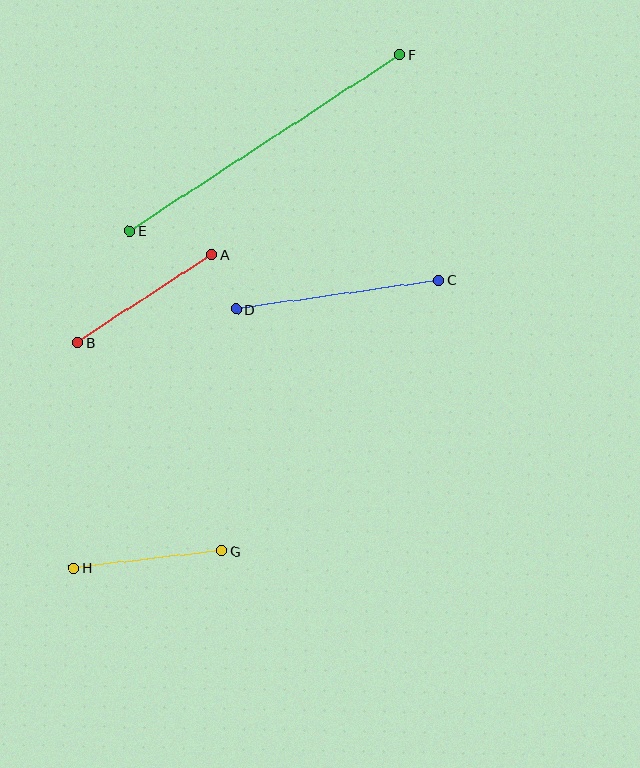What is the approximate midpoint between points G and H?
The midpoint is at approximately (148, 559) pixels.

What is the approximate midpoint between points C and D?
The midpoint is at approximately (338, 295) pixels.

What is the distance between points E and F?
The distance is approximately 322 pixels.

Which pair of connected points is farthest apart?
Points E and F are farthest apart.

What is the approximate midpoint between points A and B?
The midpoint is at approximately (145, 299) pixels.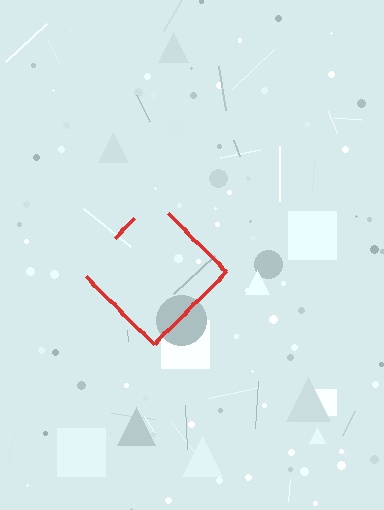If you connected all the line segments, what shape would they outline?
They would outline a diamond.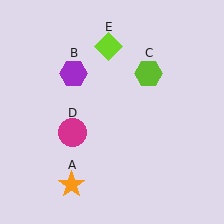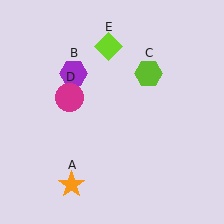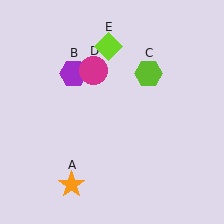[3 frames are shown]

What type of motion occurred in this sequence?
The magenta circle (object D) rotated clockwise around the center of the scene.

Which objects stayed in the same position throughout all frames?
Orange star (object A) and purple hexagon (object B) and lime hexagon (object C) and lime diamond (object E) remained stationary.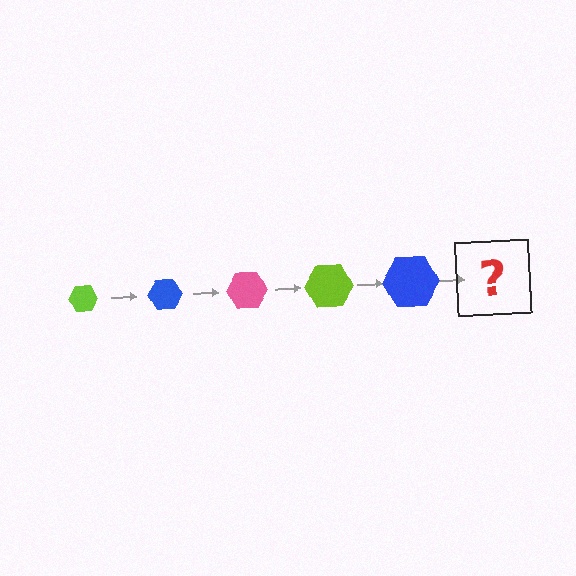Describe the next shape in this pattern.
It should be a pink hexagon, larger than the previous one.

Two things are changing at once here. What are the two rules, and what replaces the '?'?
The two rules are that the hexagon grows larger each step and the color cycles through lime, blue, and pink. The '?' should be a pink hexagon, larger than the previous one.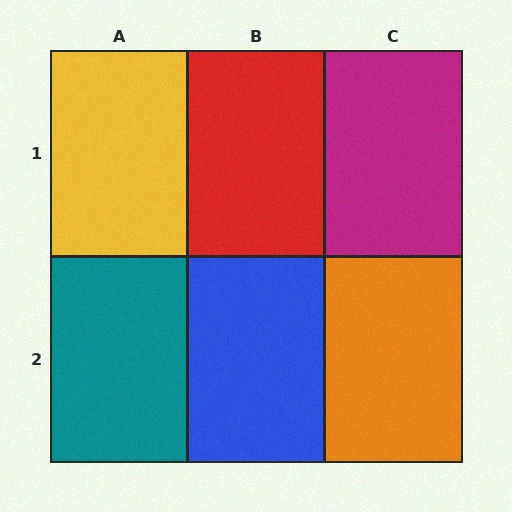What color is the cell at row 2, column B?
Blue.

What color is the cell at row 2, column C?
Orange.